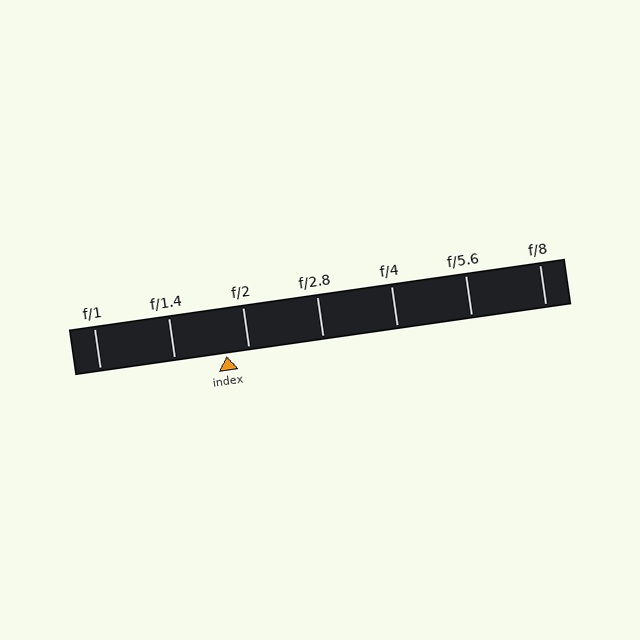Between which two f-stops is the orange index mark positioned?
The index mark is between f/1.4 and f/2.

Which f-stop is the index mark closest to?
The index mark is closest to f/2.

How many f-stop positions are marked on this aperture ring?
There are 7 f-stop positions marked.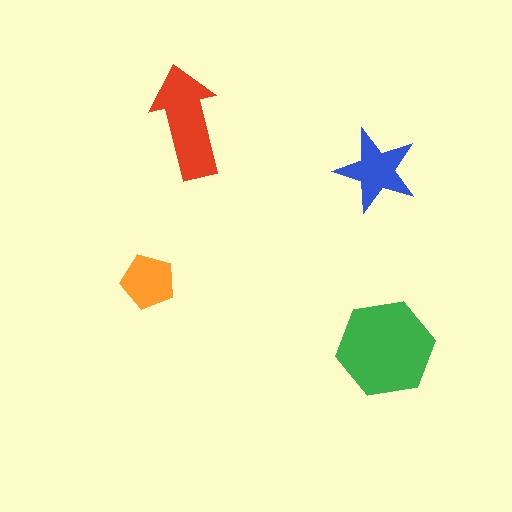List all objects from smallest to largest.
The orange pentagon, the blue star, the red arrow, the green hexagon.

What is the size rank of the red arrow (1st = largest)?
2nd.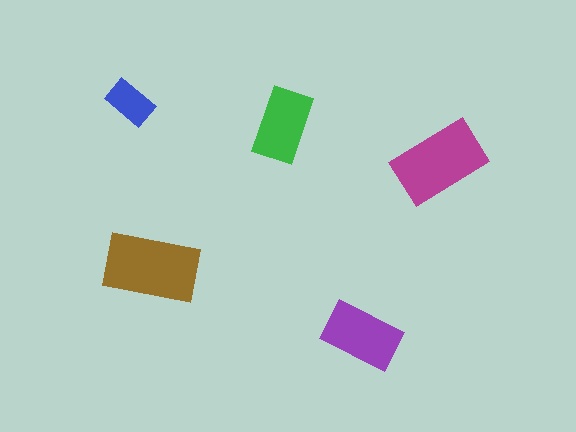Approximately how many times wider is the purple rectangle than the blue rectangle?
About 1.5 times wider.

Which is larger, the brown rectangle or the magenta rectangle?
The brown one.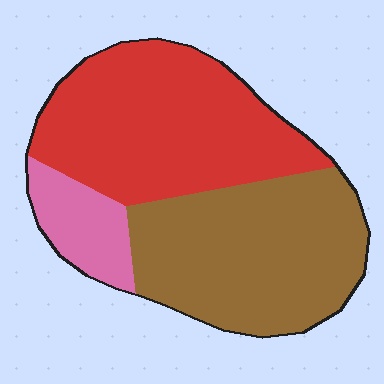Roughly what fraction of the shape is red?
Red takes up between a quarter and a half of the shape.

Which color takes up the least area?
Pink, at roughly 10%.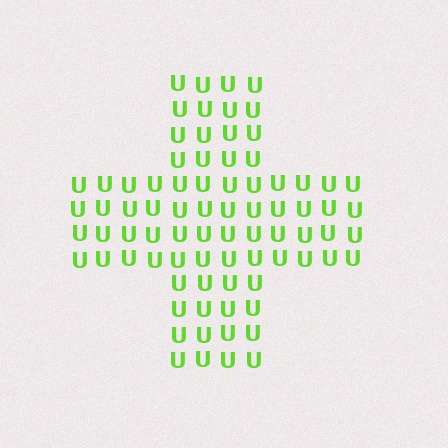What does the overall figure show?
The overall figure shows a cross.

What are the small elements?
The small elements are letter U's.